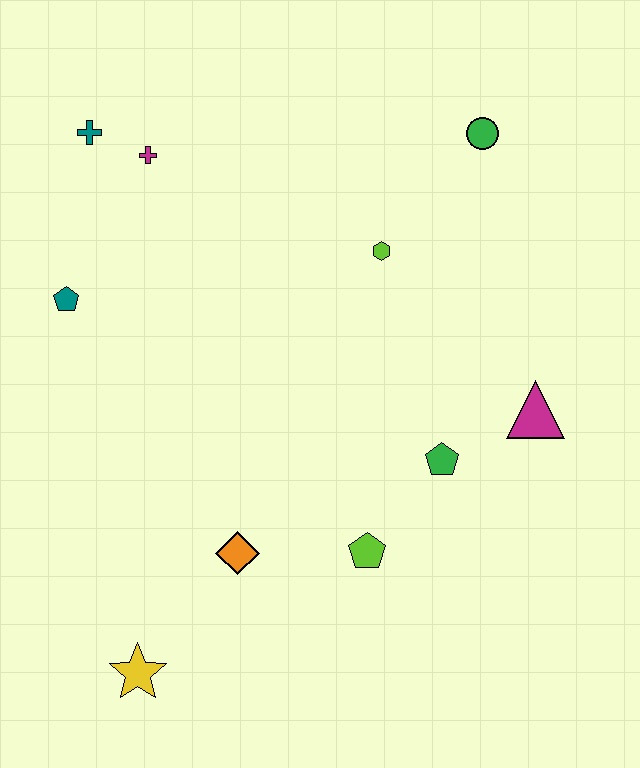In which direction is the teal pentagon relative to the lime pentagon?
The teal pentagon is to the left of the lime pentagon.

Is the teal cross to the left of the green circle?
Yes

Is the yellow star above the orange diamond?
No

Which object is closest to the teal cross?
The magenta cross is closest to the teal cross.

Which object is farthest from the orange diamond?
The green circle is farthest from the orange diamond.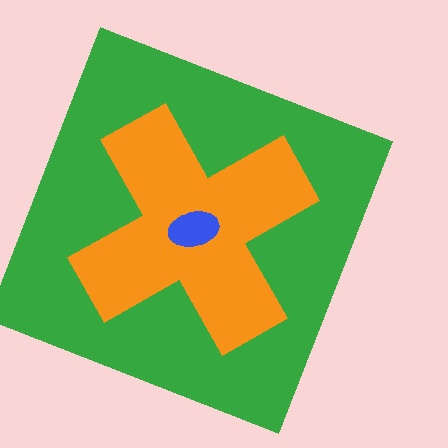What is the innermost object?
The blue ellipse.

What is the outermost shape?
The green square.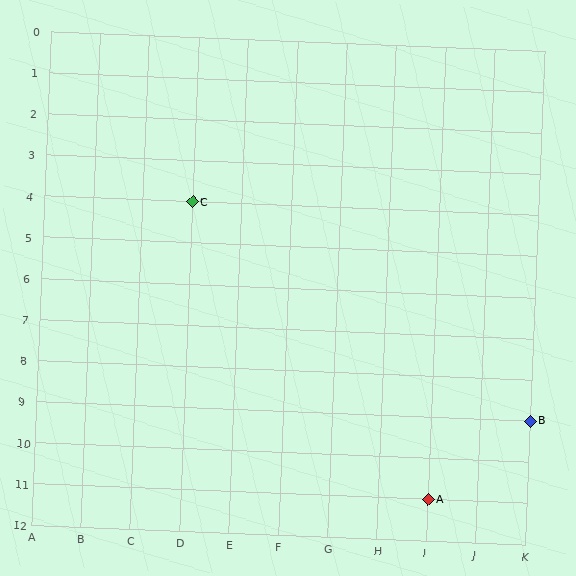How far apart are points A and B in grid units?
Points A and B are 2 columns and 2 rows apart (about 2.8 grid units diagonally).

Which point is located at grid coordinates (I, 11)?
Point A is at (I, 11).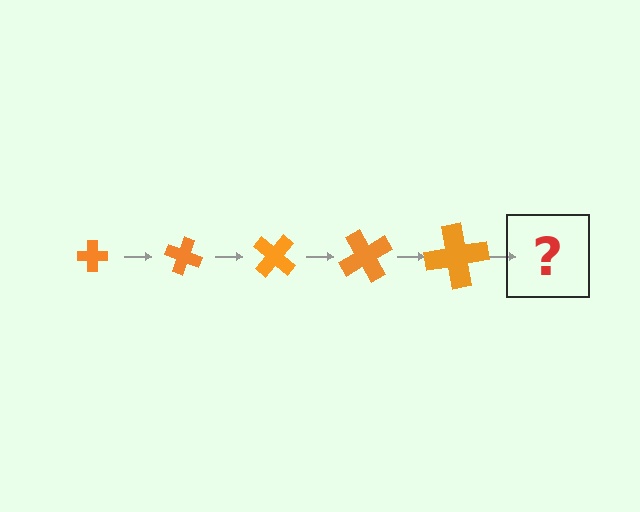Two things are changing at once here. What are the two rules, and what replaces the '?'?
The two rules are that the cross grows larger each step and it rotates 20 degrees each step. The '?' should be a cross, larger than the previous one and rotated 100 degrees from the start.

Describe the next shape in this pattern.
It should be a cross, larger than the previous one and rotated 100 degrees from the start.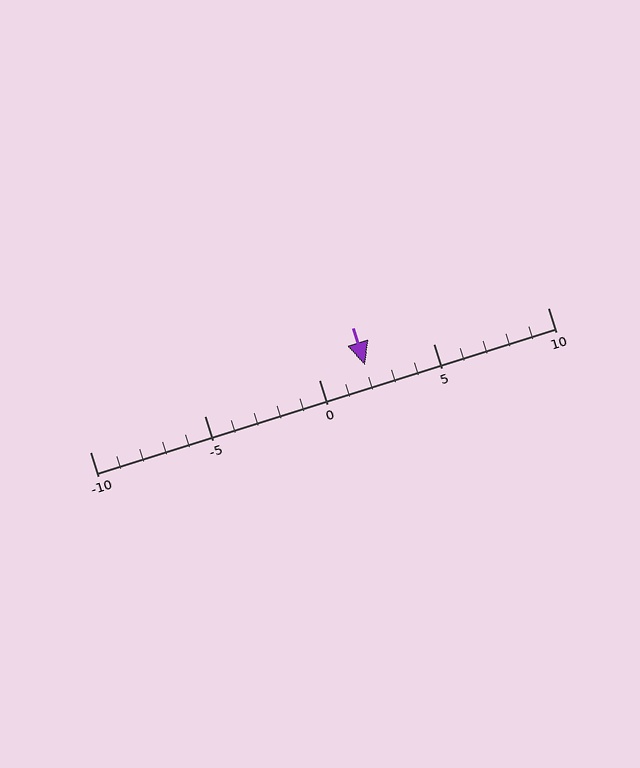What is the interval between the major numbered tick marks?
The major tick marks are spaced 5 units apart.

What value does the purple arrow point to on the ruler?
The purple arrow points to approximately 2.